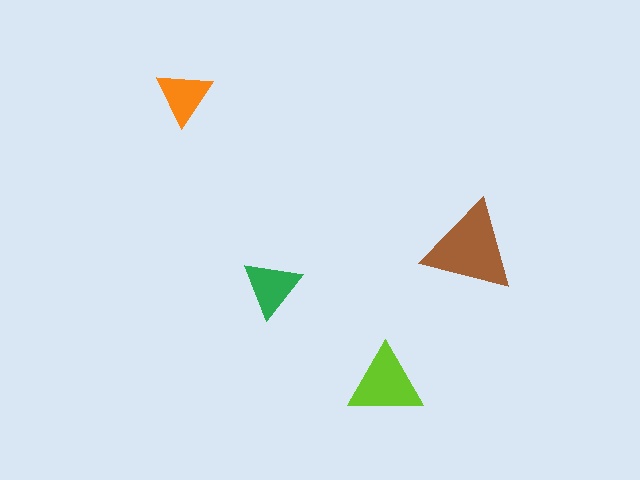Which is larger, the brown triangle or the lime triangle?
The brown one.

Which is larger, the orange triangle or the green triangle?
The green one.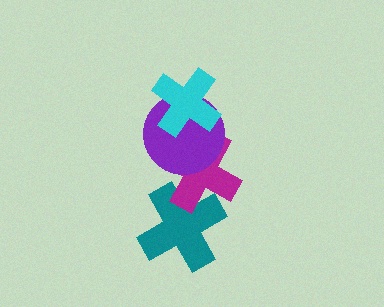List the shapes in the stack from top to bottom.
From top to bottom: the cyan cross, the purple circle, the magenta cross, the teal cross.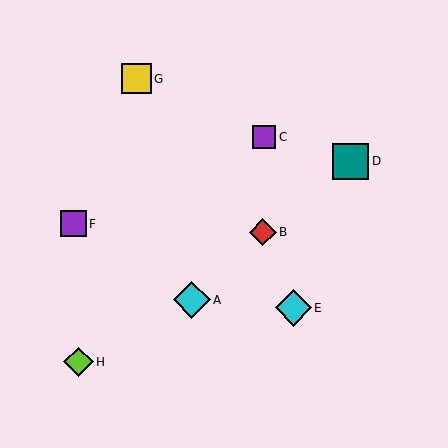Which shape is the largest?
The cyan diamond (labeled A) is the largest.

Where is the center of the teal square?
The center of the teal square is at (351, 161).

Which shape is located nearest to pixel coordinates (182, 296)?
The cyan diamond (labeled A) at (192, 300) is nearest to that location.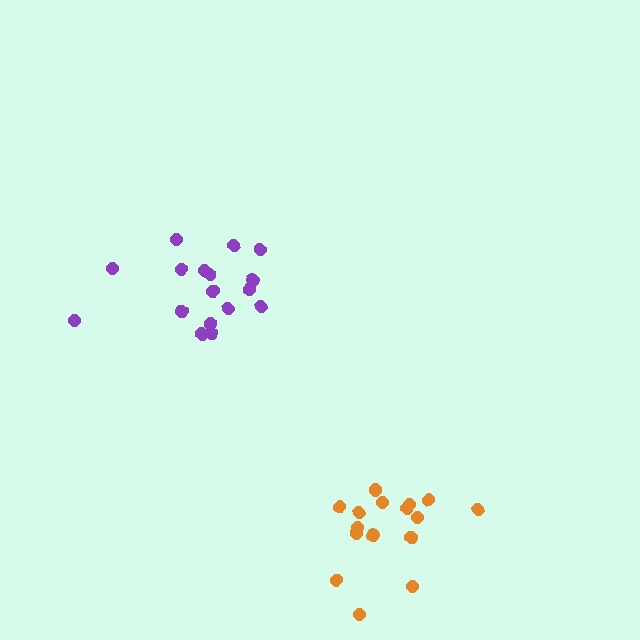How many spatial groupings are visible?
There are 2 spatial groupings.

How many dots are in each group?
Group 1: 17 dots, Group 2: 16 dots (33 total).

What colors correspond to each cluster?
The clusters are colored: purple, orange.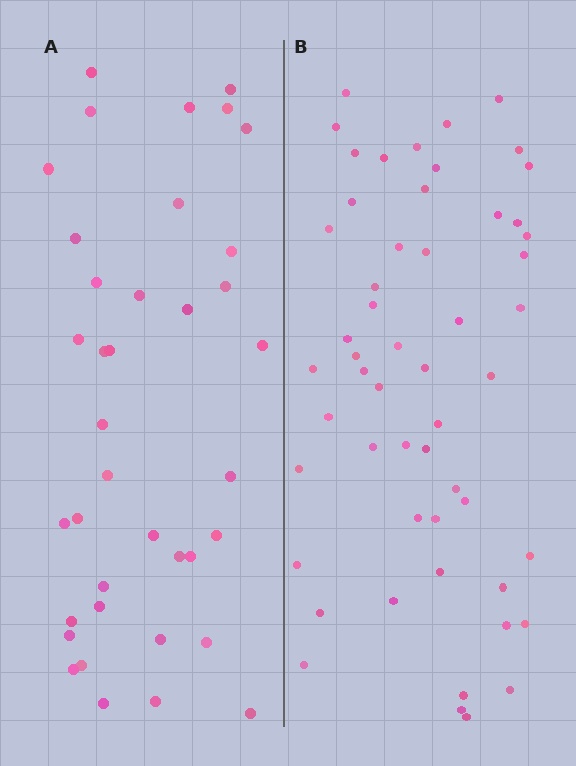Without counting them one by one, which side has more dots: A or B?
Region B (the right region) has more dots.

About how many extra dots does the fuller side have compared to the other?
Region B has approximately 15 more dots than region A.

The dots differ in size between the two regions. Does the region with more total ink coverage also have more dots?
No. Region A has more total ink coverage because its dots are larger, but region B actually contains more individual dots. Total area can be misleading — the number of items is what matters here.